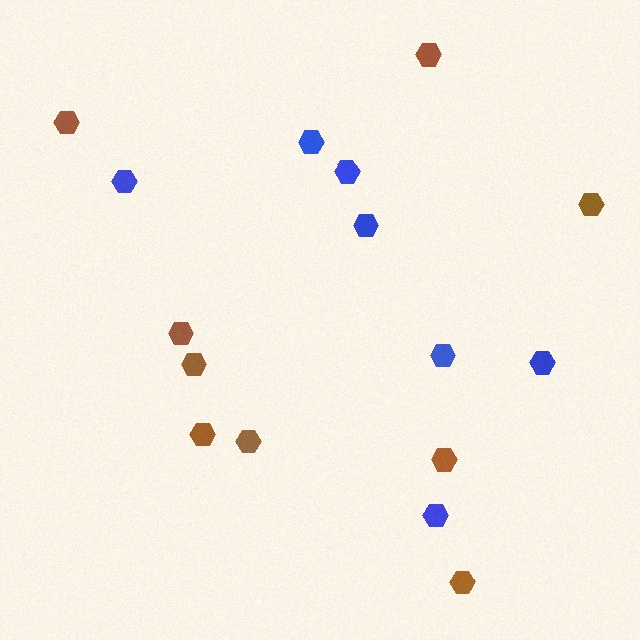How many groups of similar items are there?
There are 2 groups: one group of brown hexagons (9) and one group of blue hexagons (7).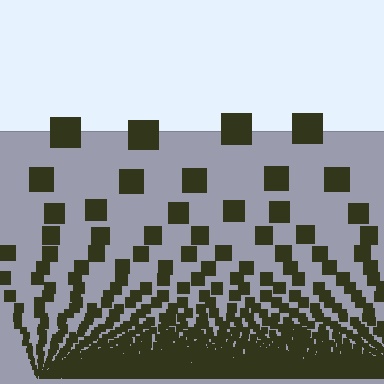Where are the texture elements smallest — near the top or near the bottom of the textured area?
Near the bottom.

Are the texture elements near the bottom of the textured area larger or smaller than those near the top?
Smaller. The gradient is inverted — elements near the bottom are smaller and denser.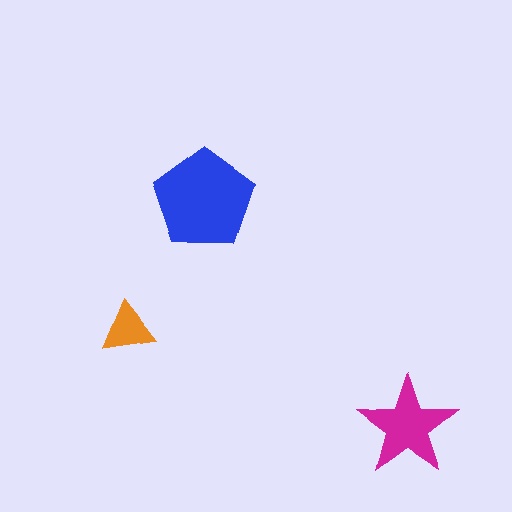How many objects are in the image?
There are 3 objects in the image.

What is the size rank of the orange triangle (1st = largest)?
3rd.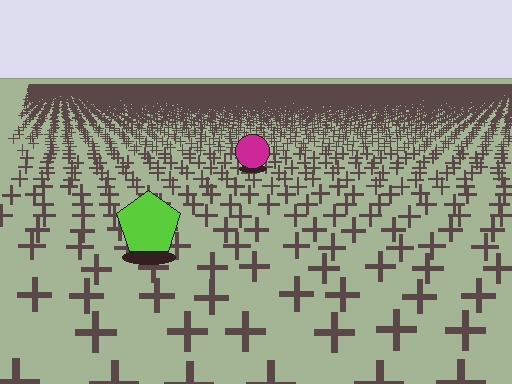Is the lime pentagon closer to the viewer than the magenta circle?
Yes. The lime pentagon is closer — you can tell from the texture gradient: the ground texture is coarser near it.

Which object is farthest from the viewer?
The magenta circle is farthest from the viewer. It appears smaller and the ground texture around it is denser.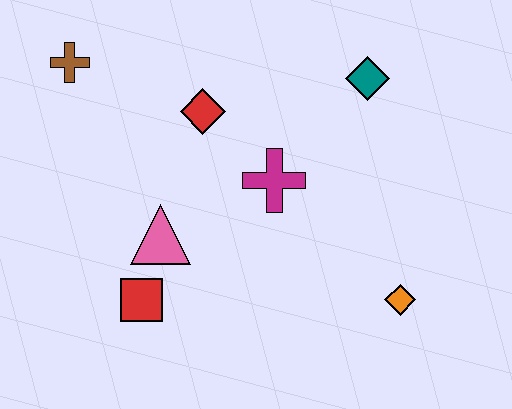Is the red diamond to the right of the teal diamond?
No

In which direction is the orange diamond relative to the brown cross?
The orange diamond is to the right of the brown cross.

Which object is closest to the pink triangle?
The red square is closest to the pink triangle.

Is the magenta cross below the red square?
No